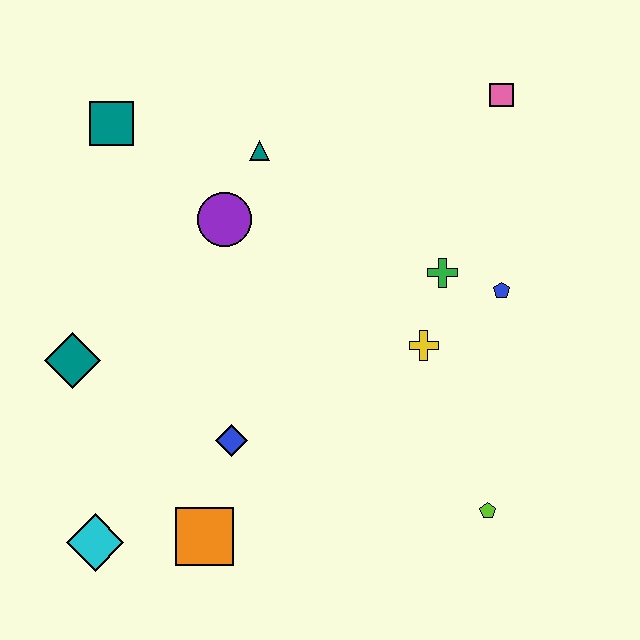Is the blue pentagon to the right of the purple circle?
Yes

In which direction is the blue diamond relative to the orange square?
The blue diamond is above the orange square.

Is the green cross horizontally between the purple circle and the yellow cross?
No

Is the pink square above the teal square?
Yes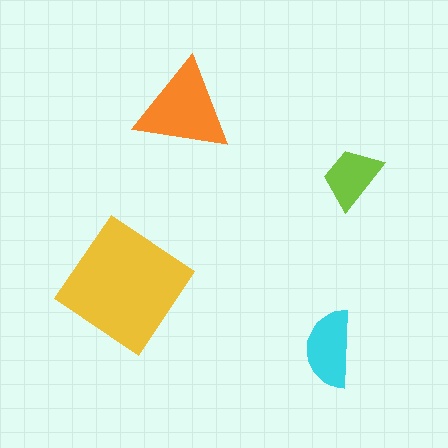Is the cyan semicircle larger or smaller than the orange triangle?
Smaller.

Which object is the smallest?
The lime trapezoid.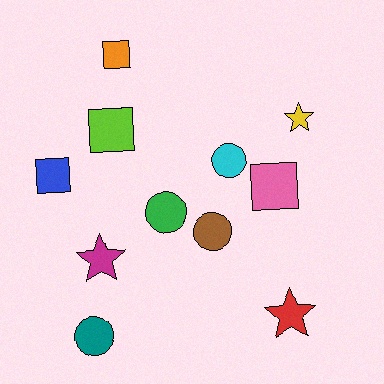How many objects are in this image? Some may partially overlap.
There are 11 objects.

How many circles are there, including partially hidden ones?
There are 4 circles.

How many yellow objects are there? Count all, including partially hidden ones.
There is 1 yellow object.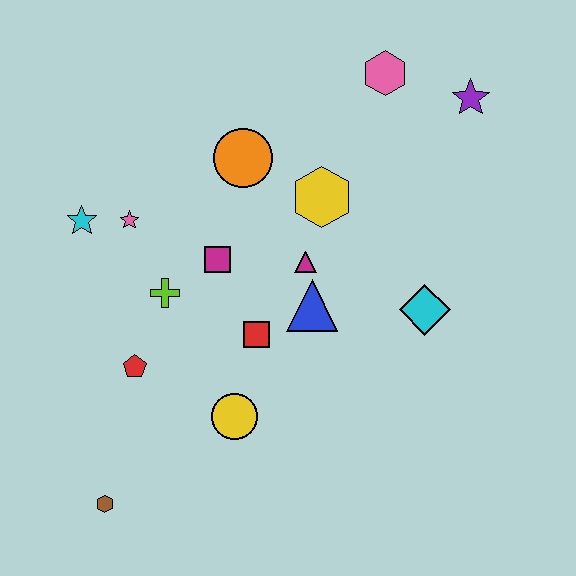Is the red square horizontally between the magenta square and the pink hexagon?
Yes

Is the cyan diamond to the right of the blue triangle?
Yes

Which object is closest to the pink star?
The cyan star is closest to the pink star.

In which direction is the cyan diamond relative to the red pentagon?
The cyan diamond is to the right of the red pentagon.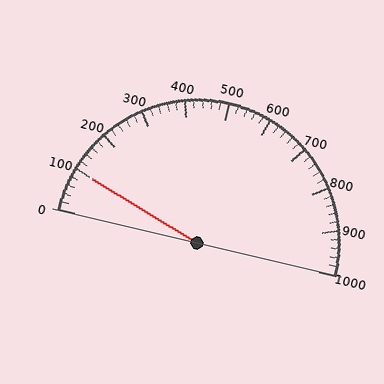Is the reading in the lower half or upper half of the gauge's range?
The reading is in the lower half of the range (0 to 1000).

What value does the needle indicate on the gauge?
The needle indicates approximately 100.